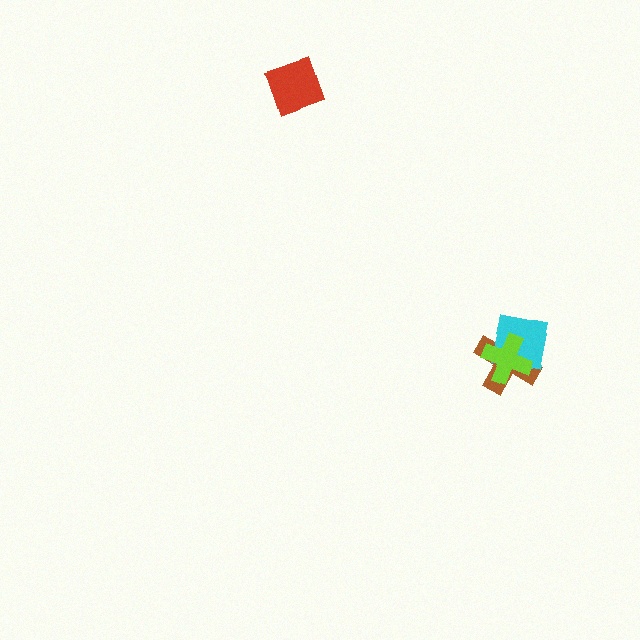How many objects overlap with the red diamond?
0 objects overlap with the red diamond.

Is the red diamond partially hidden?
No, no other shape covers it.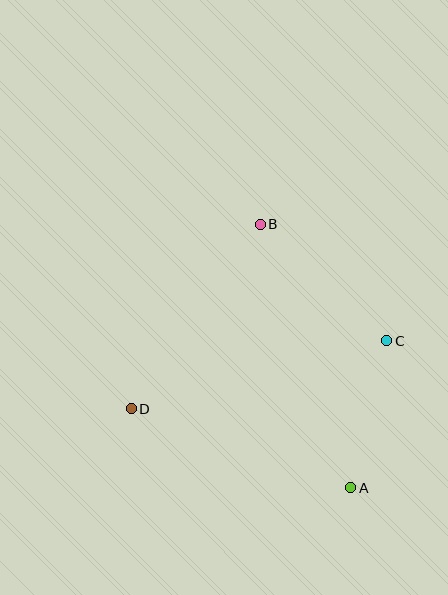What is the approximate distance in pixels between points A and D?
The distance between A and D is approximately 234 pixels.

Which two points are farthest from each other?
Points A and B are farthest from each other.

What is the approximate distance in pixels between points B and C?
The distance between B and C is approximately 172 pixels.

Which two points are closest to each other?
Points A and C are closest to each other.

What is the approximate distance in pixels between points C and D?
The distance between C and D is approximately 264 pixels.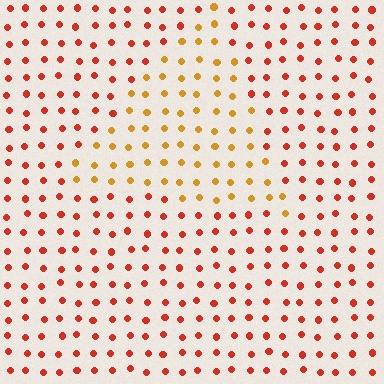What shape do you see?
I see a triangle.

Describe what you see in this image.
The image is filled with small red elements in a uniform arrangement. A triangle-shaped region is visible where the elements are tinted to a slightly different hue, forming a subtle color boundary.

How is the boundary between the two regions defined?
The boundary is defined purely by a slight shift in hue (about 36 degrees). Spacing, size, and orientation are identical on both sides.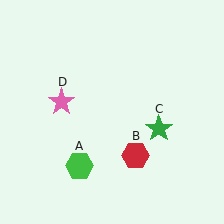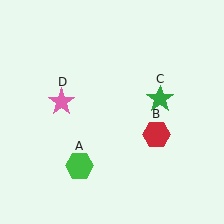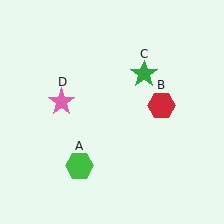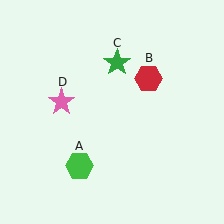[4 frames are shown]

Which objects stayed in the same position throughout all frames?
Green hexagon (object A) and pink star (object D) remained stationary.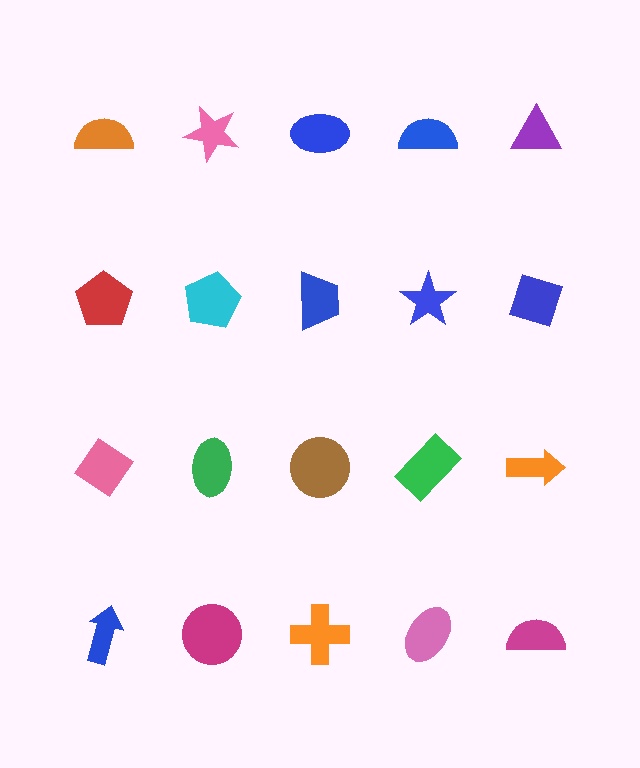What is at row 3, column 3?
A brown circle.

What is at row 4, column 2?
A magenta circle.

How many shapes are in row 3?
5 shapes.